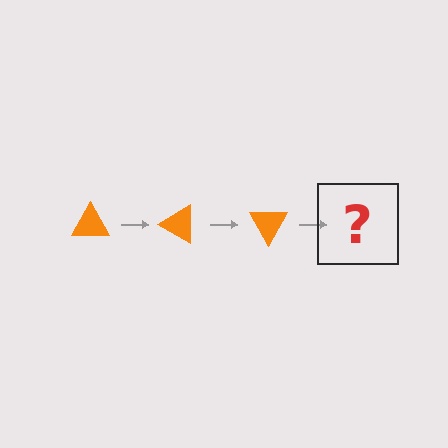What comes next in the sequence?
The next element should be an orange triangle rotated 90 degrees.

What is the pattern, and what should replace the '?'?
The pattern is that the triangle rotates 30 degrees each step. The '?' should be an orange triangle rotated 90 degrees.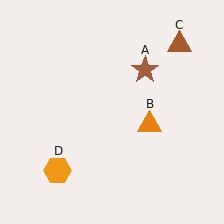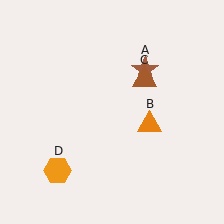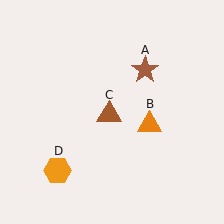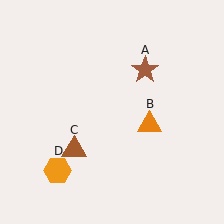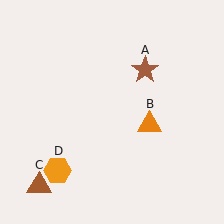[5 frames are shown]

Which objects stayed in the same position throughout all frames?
Brown star (object A) and orange triangle (object B) and orange hexagon (object D) remained stationary.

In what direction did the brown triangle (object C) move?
The brown triangle (object C) moved down and to the left.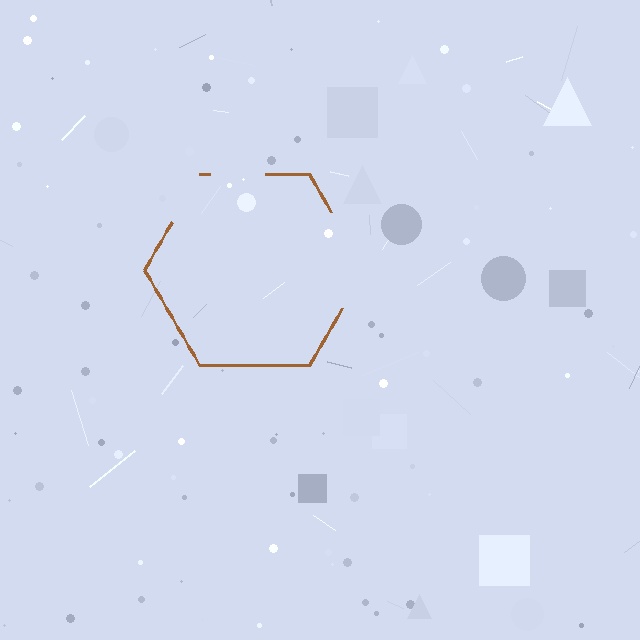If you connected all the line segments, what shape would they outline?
They would outline a hexagon.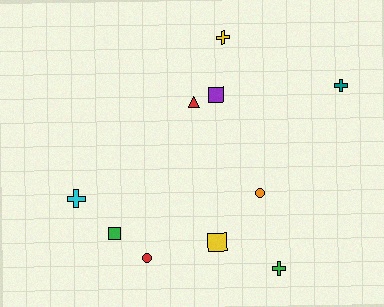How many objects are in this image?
There are 10 objects.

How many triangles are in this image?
There is 1 triangle.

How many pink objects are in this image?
There are no pink objects.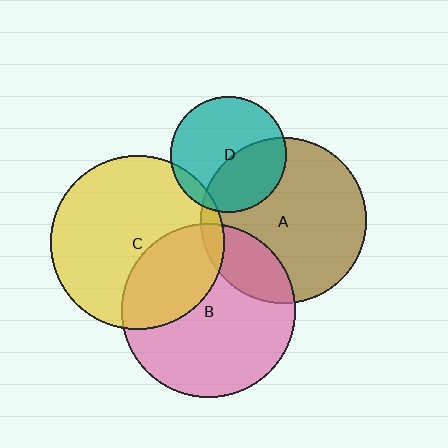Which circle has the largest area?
Circle C (yellow).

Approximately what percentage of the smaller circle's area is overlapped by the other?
Approximately 5%.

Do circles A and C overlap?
Yes.